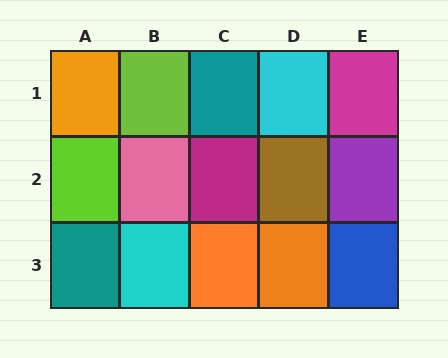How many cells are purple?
1 cell is purple.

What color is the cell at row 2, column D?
Brown.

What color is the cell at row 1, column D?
Cyan.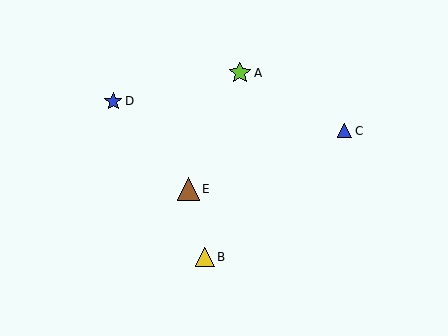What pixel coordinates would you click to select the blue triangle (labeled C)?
Click at (345, 131) to select the blue triangle C.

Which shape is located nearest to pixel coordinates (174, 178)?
The brown triangle (labeled E) at (188, 189) is nearest to that location.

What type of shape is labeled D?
Shape D is a blue star.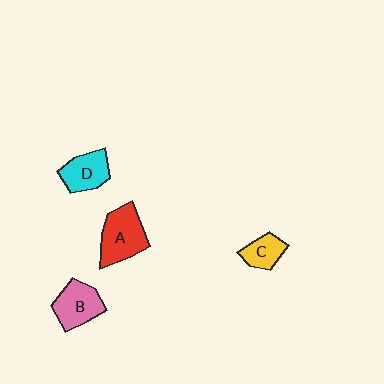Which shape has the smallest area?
Shape C (yellow).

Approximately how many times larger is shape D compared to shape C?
Approximately 1.4 times.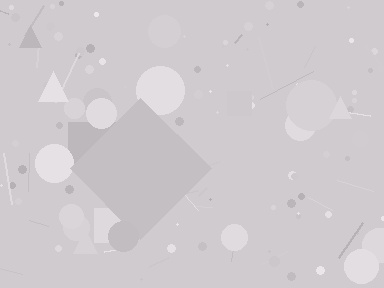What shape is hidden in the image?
A diamond is hidden in the image.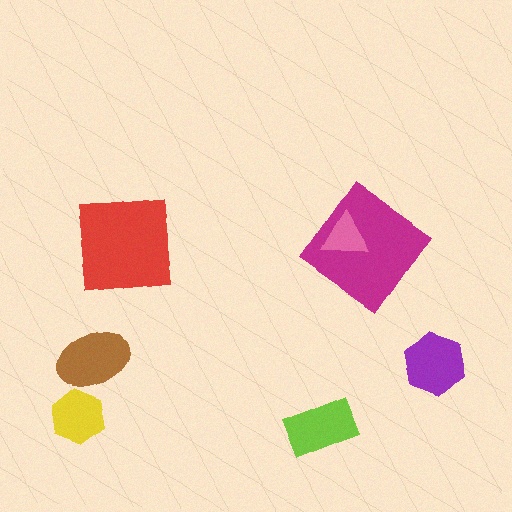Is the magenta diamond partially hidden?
Yes, it is partially covered by another shape.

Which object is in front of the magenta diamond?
The pink triangle is in front of the magenta diamond.